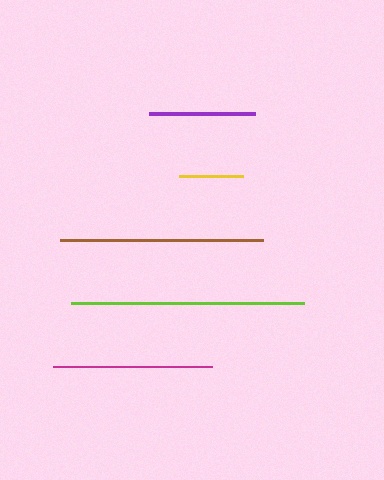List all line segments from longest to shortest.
From longest to shortest: lime, brown, magenta, purple, yellow.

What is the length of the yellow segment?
The yellow segment is approximately 64 pixels long.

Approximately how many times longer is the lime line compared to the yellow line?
The lime line is approximately 3.6 times the length of the yellow line.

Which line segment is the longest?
The lime line is the longest at approximately 233 pixels.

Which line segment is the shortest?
The yellow line is the shortest at approximately 64 pixels.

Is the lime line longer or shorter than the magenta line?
The lime line is longer than the magenta line.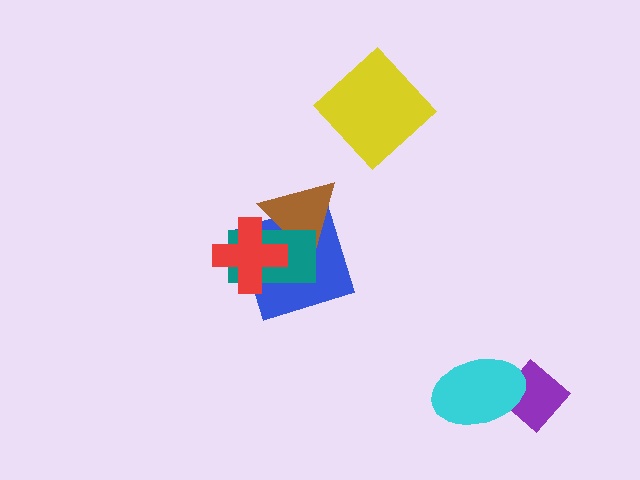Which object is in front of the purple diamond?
The cyan ellipse is in front of the purple diamond.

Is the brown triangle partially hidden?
Yes, it is partially covered by another shape.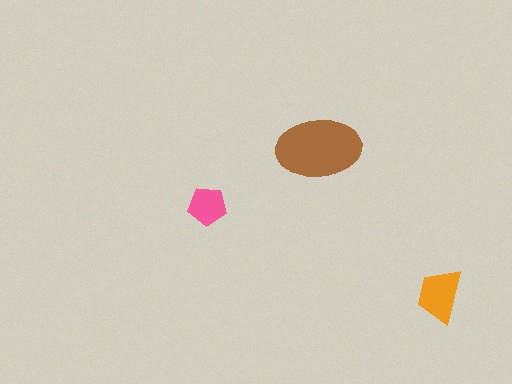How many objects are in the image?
There are 3 objects in the image.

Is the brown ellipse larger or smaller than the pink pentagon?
Larger.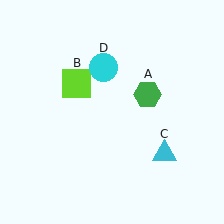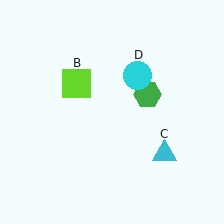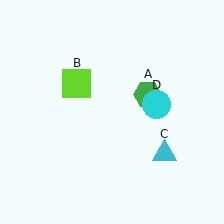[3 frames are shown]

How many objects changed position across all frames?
1 object changed position: cyan circle (object D).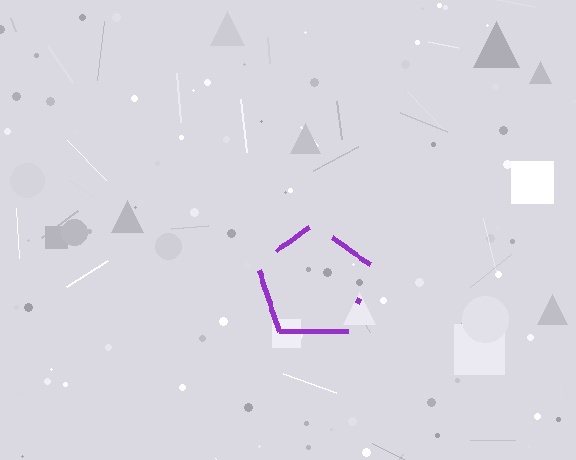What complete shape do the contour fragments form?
The contour fragments form a pentagon.